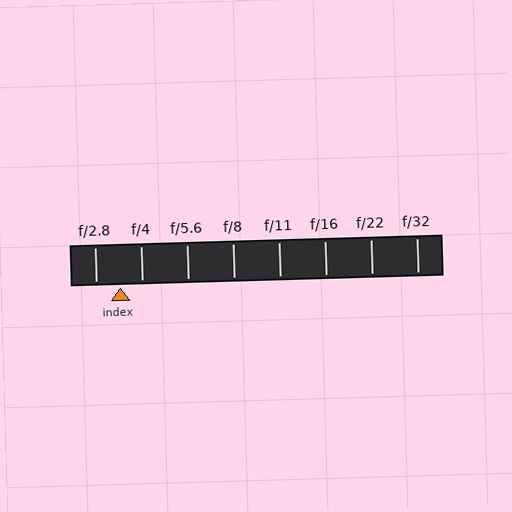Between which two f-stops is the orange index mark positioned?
The index mark is between f/2.8 and f/4.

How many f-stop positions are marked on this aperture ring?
There are 8 f-stop positions marked.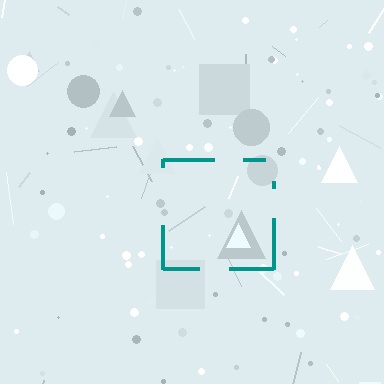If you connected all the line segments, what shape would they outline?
They would outline a square.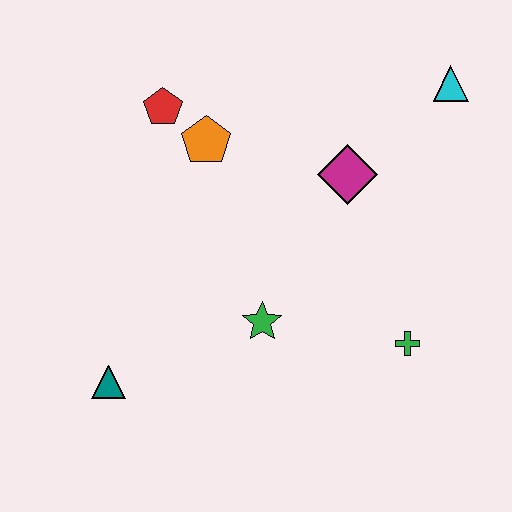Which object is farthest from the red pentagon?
The green cross is farthest from the red pentagon.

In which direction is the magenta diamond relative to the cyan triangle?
The magenta diamond is to the left of the cyan triangle.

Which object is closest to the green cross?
The green star is closest to the green cross.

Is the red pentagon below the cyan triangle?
Yes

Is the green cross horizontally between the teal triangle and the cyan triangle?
Yes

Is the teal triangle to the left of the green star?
Yes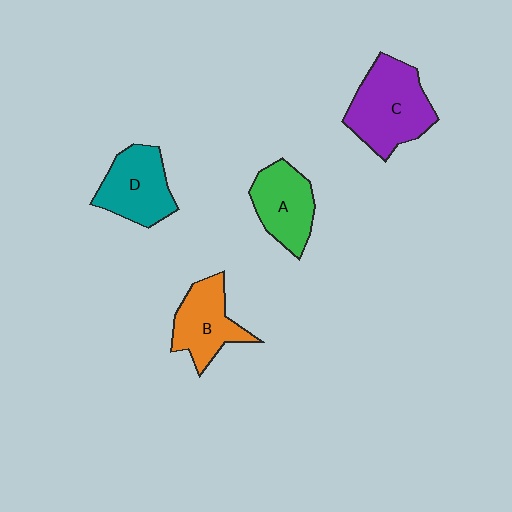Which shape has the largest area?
Shape C (purple).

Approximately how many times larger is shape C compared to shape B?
Approximately 1.4 times.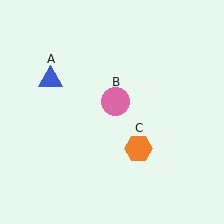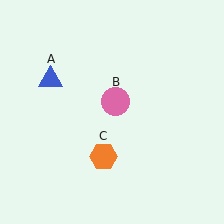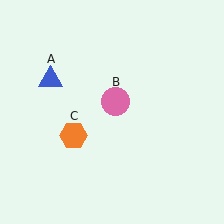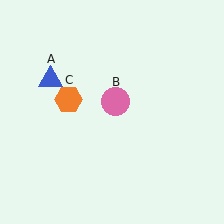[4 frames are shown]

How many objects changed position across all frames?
1 object changed position: orange hexagon (object C).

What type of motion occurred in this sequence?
The orange hexagon (object C) rotated clockwise around the center of the scene.